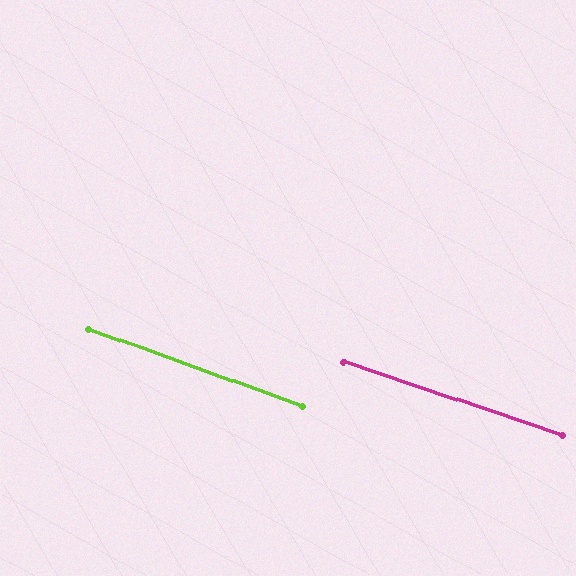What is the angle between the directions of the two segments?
Approximately 2 degrees.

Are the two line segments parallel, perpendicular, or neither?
Parallel — their directions differ by only 1.6°.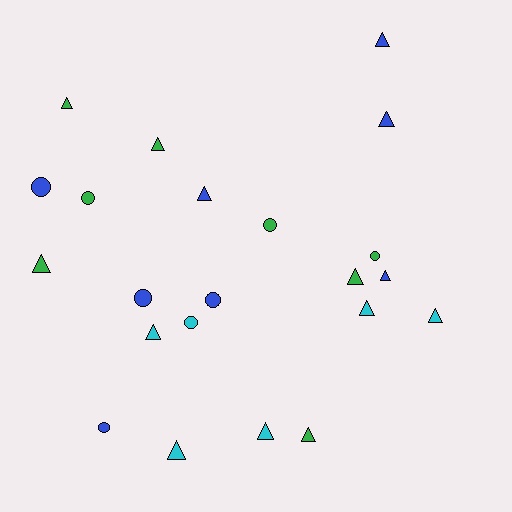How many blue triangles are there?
There are 4 blue triangles.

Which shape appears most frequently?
Triangle, with 14 objects.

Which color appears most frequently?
Blue, with 8 objects.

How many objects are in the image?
There are 22 objects.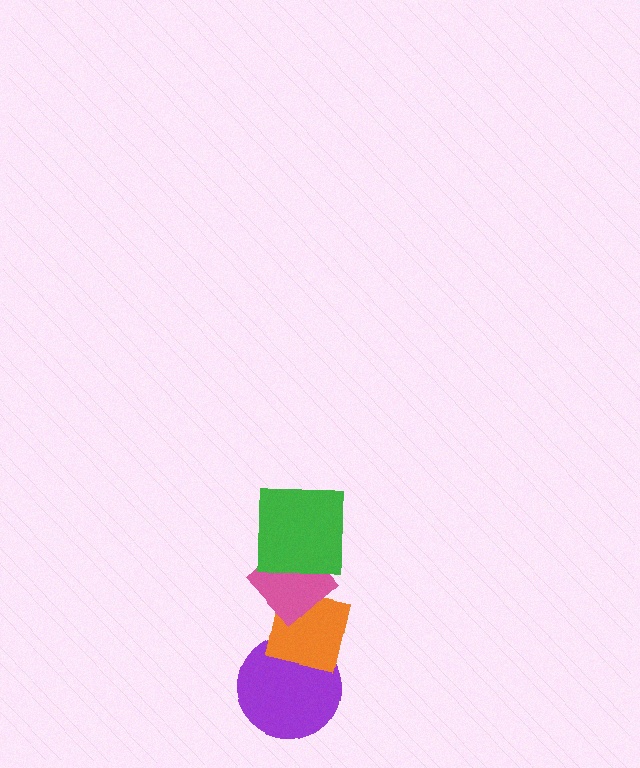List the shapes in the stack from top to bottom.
From top to bottom: the green square, the pink diamond, the orange square, the purple circle.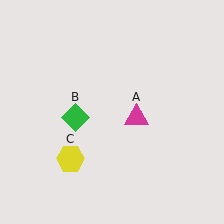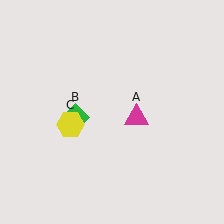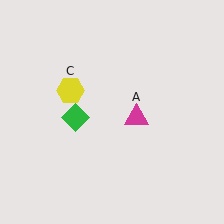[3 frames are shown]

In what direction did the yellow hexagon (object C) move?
The yellow hexagon (object C) moved up.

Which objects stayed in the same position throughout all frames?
Magenta triangle (object A) and green diamond (object B) remained stationary.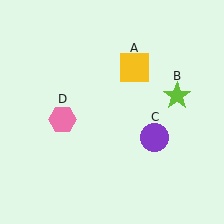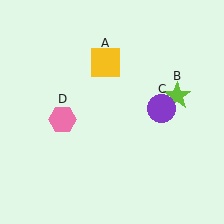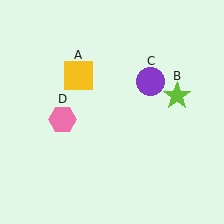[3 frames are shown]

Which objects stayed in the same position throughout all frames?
Lime star (object B) and pink hexagon (object D) remained stationary.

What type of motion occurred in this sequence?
The yellow square (object A), purple circle (object C) rotated counterclockwise around the center of the scene.